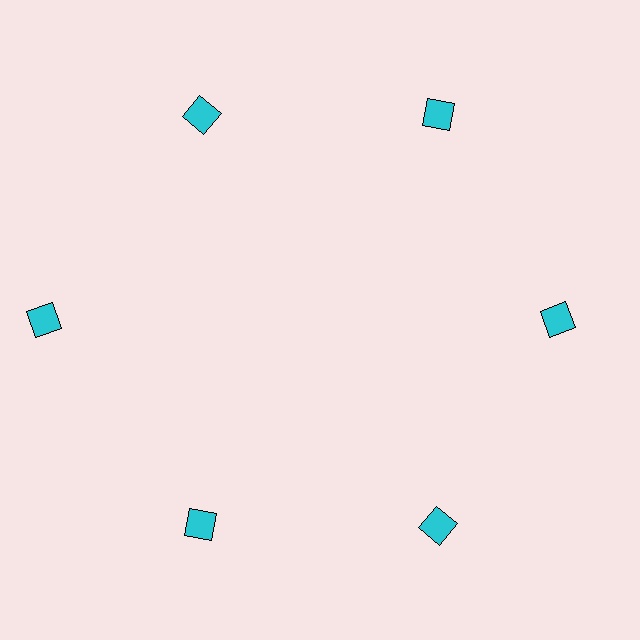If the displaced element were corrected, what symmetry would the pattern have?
It would have 6-fold rotational symmetry — the pattern would map onto itself every 60 degrees.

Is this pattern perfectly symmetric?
No. The 6 cyan squares are arranged in a ring, but one element near the 9 o'clock position is pushed outward from the center, breaking the 6-fold rotational symmetry.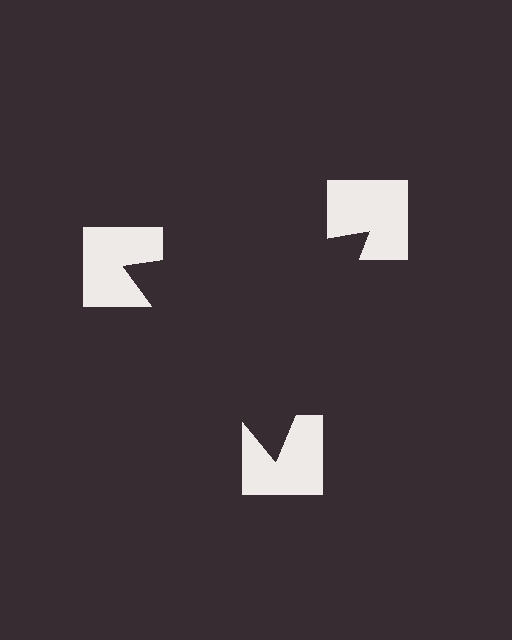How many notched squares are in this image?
There are 3 — one at each vertex of the illusory triangle.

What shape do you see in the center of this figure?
An illusory triangle — its edges are inferred from the aligned wedge cuts in the notched squares, not physically drawn.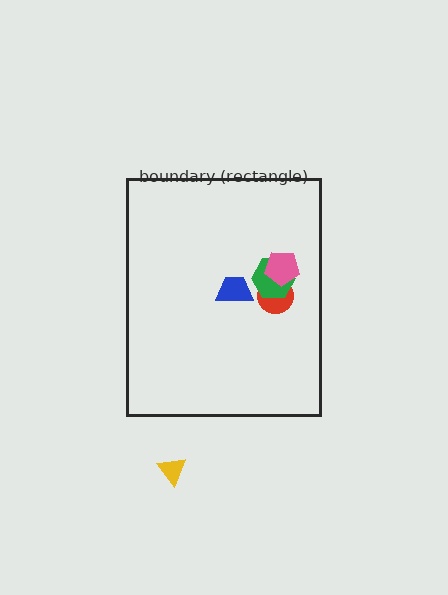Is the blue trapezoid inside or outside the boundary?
Inside.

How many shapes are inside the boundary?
4 inside, 1 outside.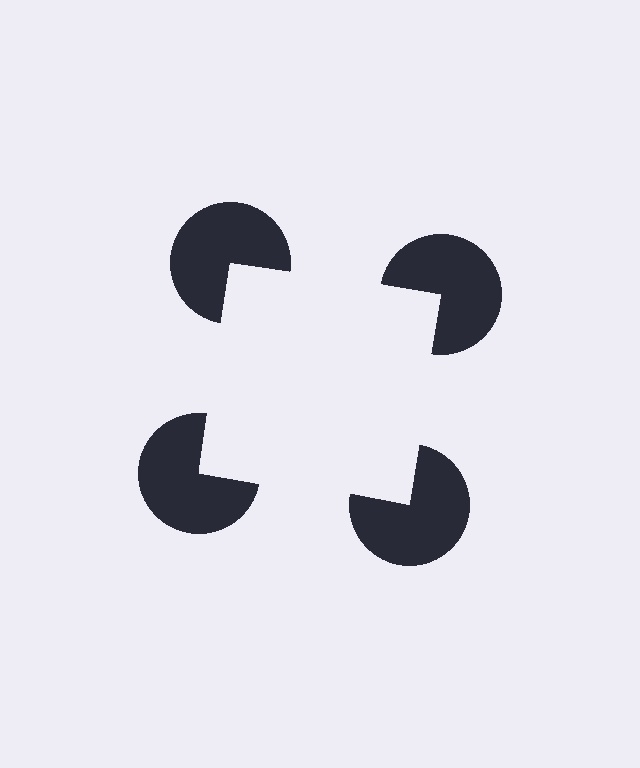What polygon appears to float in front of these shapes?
An illusory square — its edges are inferred from the aligned wedge cuts in the pac-man discs, not physically drawn.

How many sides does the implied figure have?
4 sides.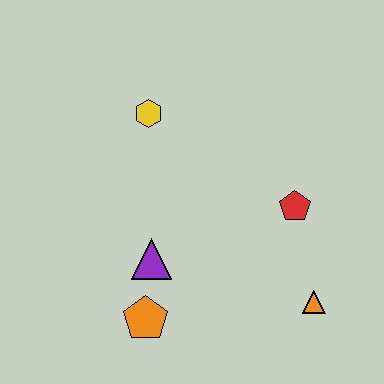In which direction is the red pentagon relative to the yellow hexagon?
The red pentagon is to the right of the yellow hexagon.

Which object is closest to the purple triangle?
The orange pentagon is closest to the purple triangle.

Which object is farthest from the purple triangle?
The orange triangle is farthest from the purple triangle.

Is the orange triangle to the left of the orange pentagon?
No